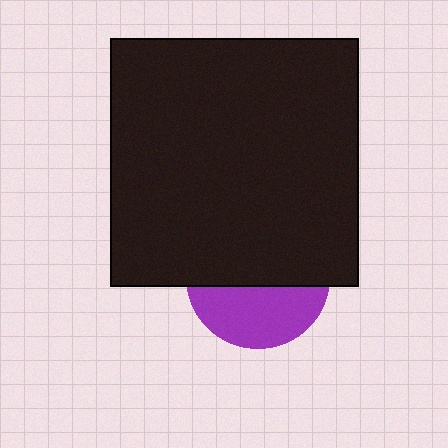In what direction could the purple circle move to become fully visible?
The purple circle could move down. That would shift it out from behind the black square entirely.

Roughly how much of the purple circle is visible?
A small part of it is visible (roughly 41%).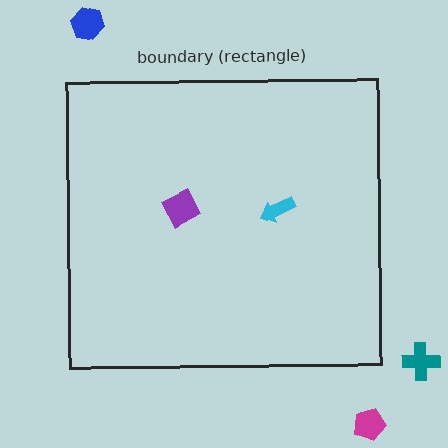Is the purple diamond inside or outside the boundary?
Inside.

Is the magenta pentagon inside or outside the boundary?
Outside.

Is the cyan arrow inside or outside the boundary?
Inside.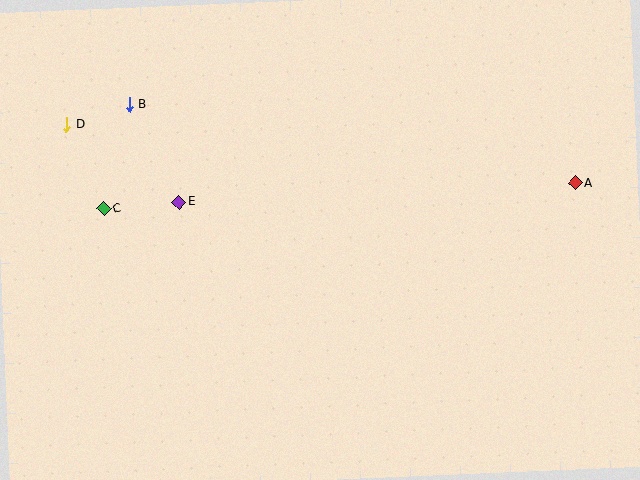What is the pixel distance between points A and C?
The distance between A and C is 472 pixels.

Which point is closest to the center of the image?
Point E at (179, 202) is closest to the center.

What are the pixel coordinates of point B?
Point B is at (129, 104).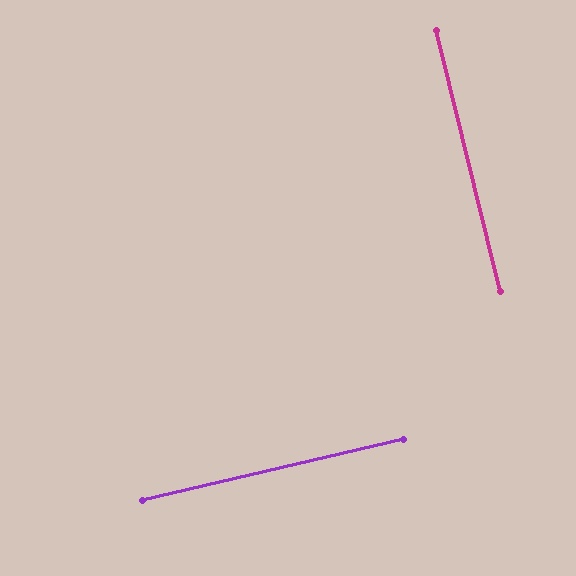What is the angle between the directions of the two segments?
Approximately 89 degrees.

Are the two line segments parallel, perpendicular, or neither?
Perpendicular — they meet at approximately 89°.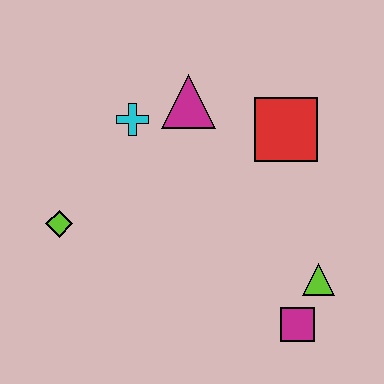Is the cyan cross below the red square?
No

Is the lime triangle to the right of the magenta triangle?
Yes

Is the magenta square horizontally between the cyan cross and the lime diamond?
No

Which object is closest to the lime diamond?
The cyan cross is closest to the lime diamond.